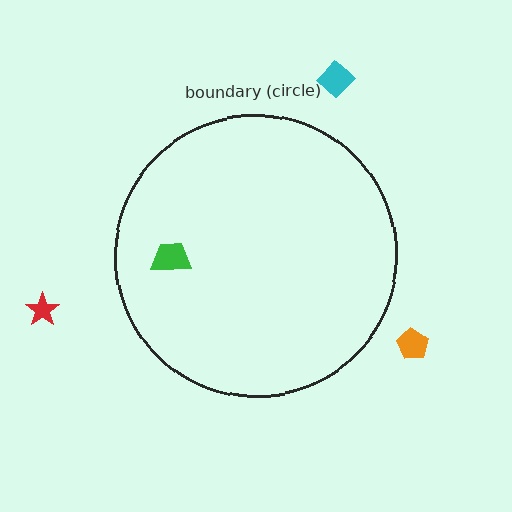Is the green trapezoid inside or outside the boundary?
Inside.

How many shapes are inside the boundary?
1 inside, 3 outside.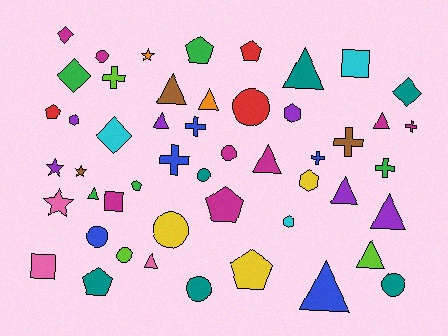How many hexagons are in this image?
There are 4 hexagons.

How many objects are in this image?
There are 50 objects.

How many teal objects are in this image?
There are 6 teal objects.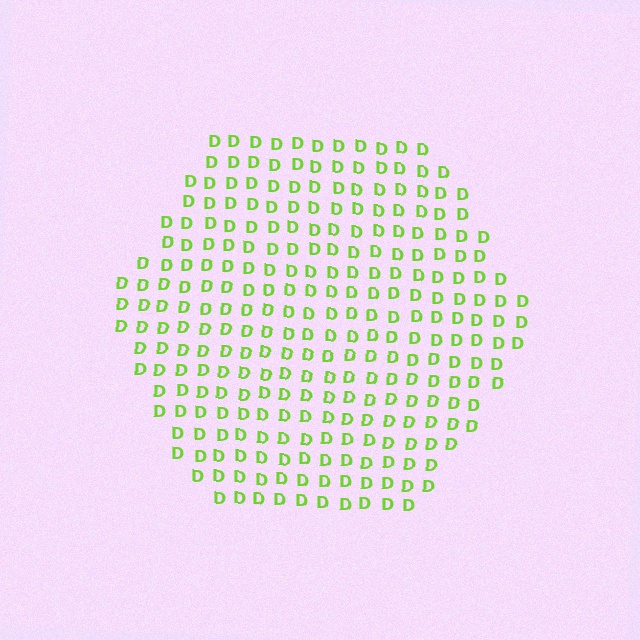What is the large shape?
The large shape is a hexagon.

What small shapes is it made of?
It is made of small letter D's.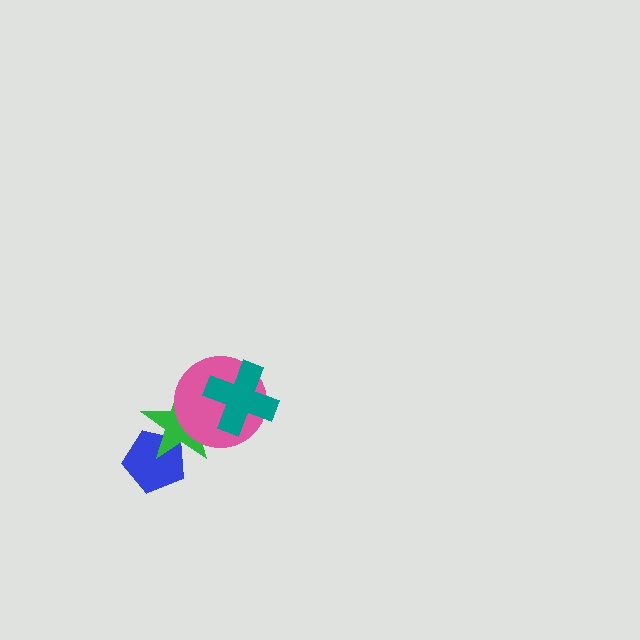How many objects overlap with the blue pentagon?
1 object overlaps with the blue pentagon.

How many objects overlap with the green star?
3 objects overlap with the green star.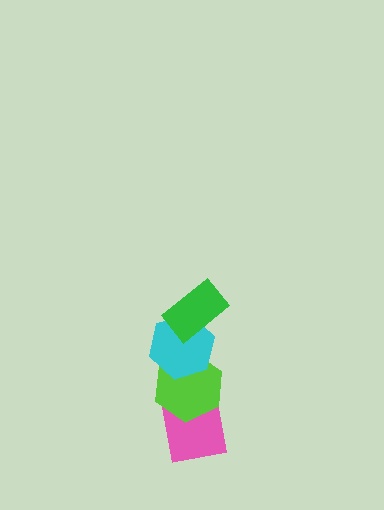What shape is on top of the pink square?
The lime hexagon is on top of the pink square.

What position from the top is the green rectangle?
The green rectangle is 1st from the top.